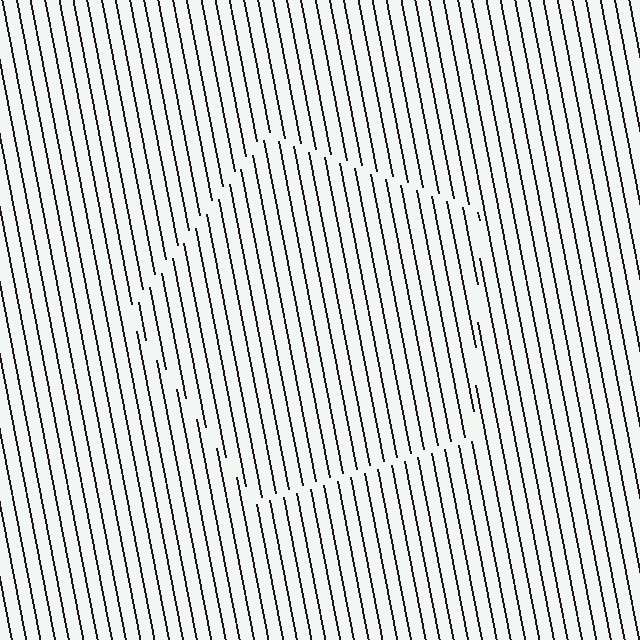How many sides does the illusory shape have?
5 sides — the line-ends trace a pentagon.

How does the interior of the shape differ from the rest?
The interior of the shape contains the same grating, shifted by half a period — the contour is defined by the phase discontinuity where line-ends from the inner and outer gratings abut.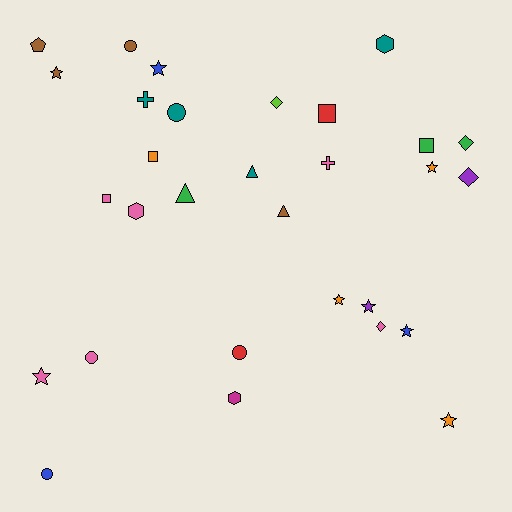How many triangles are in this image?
There are 3 triangles.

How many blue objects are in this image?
There are 3 blue objects.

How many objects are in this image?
There are 30 objects.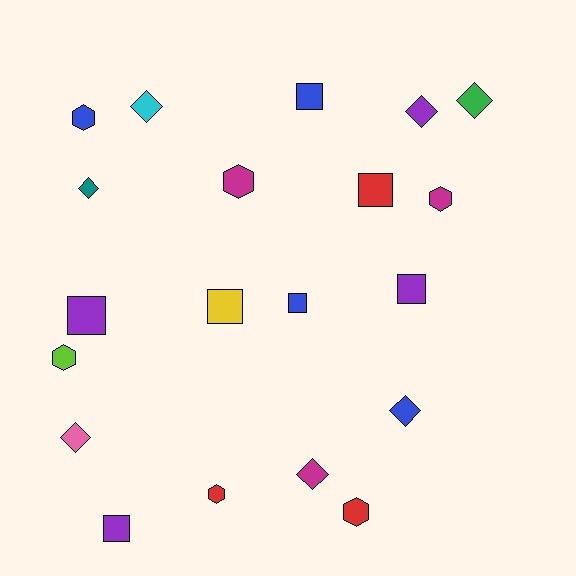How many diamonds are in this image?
There are 7 diamonds.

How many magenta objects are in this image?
There are 3 magenta objects.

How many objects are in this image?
There are 20 objects.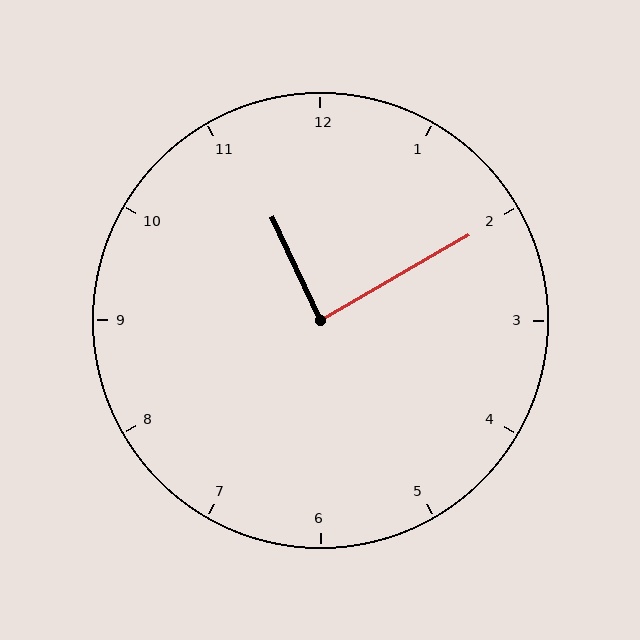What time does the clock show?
11:10.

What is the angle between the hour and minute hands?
Approximately 85 degrees.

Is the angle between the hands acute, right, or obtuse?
It is right.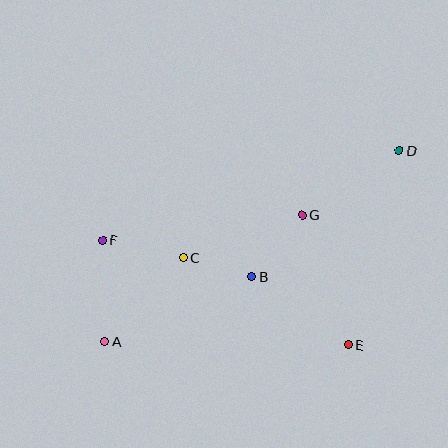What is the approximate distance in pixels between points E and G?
The distance between E and G is approximately 138 pixels.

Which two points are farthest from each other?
Points A and D are farthest from each other.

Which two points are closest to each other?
Points B and C are closest to each other.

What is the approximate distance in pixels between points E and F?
The distance between E and F is approximately 267 pixels.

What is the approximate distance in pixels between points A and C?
The distance between A and C is approximately 115 pixels.